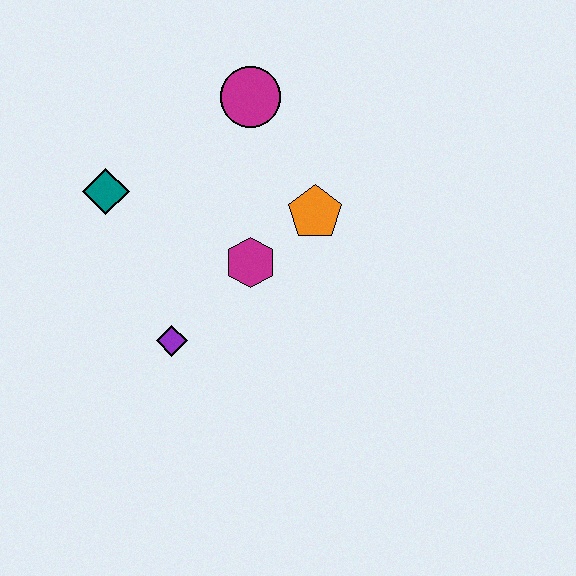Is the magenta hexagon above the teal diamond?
No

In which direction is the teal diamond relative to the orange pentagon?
The teal diamond is to the left of the orange pentagon.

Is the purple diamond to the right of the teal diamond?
Yes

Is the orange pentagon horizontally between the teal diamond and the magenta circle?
No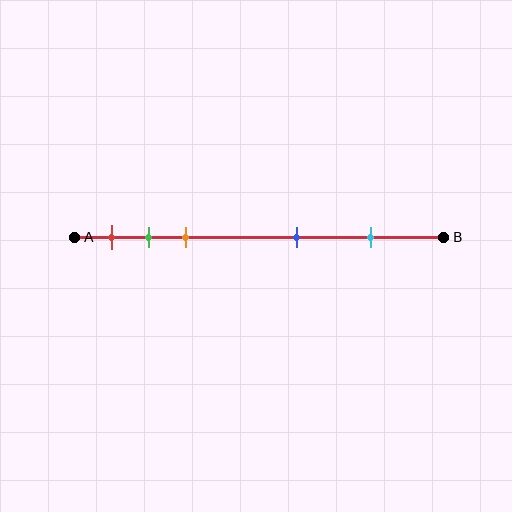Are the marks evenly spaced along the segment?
No, the marks are not evenly spaced.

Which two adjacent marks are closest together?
The green and orange marks are the closest adjacent pair.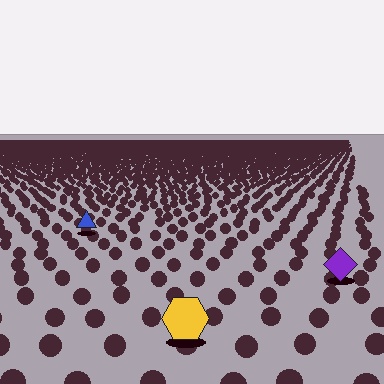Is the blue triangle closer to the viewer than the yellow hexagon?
No. The yellow hexagon is closer — you can tell from the texture gradient: the ground texture is coarser near it.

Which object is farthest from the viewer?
The blue triangle is farthest from the viewer. It appears smaller and the ground texture around it is denser.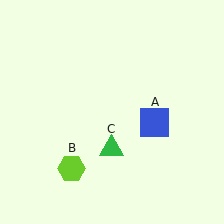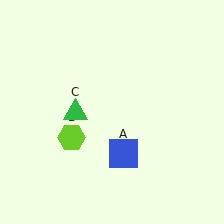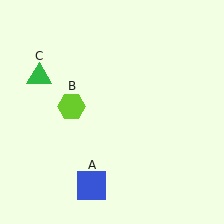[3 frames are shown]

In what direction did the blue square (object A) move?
The blue square (object A) moved down and to the left.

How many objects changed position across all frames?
3 objects changed position: blue square (object A), lime hexagon (object B), green triangle (object C).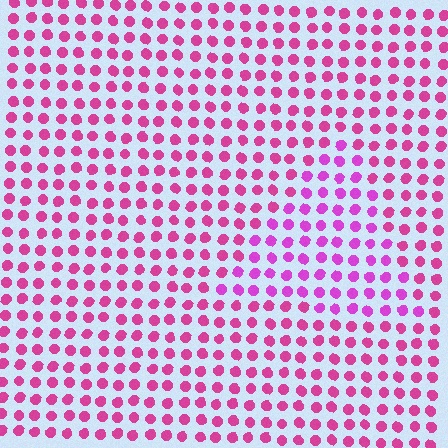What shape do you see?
I see a triangle.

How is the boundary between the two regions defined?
The boundary is defined purely by a slight shift in hue (about 23 degrees). Spacing, size, and orientation are identical on both sides.